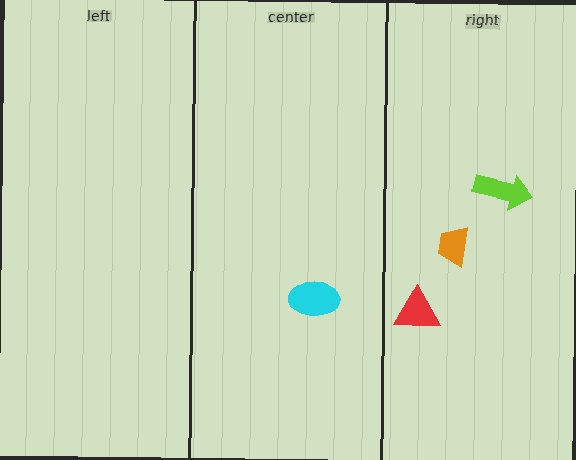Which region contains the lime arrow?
The right region.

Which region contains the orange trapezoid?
The right region.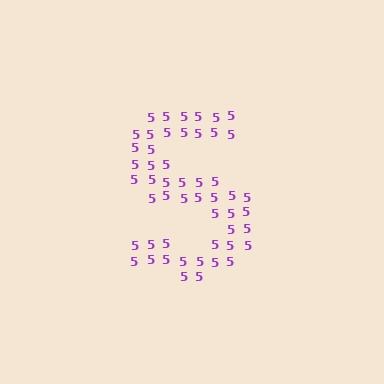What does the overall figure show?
The overall figure shows the letter S.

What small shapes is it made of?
It is made of small digit 5's.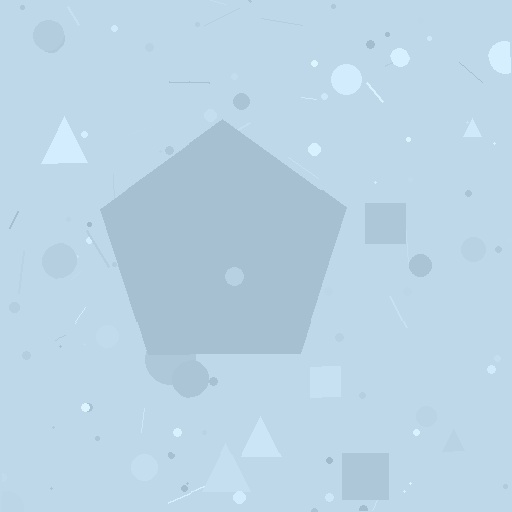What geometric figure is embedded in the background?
A pentagon is embedded in the background.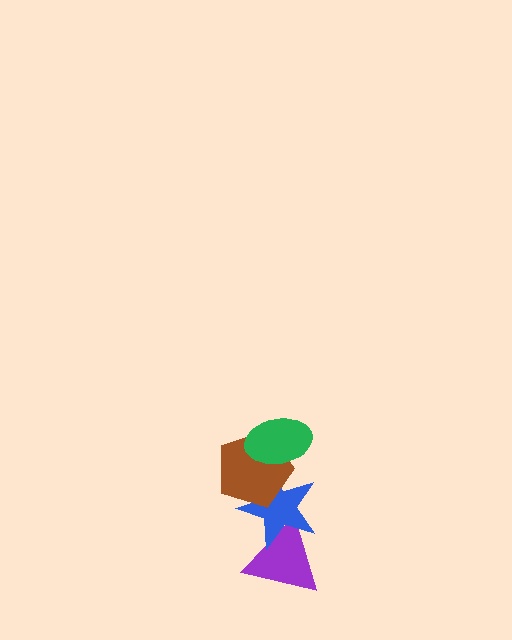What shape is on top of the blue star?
The brown pentagon is on top of the blue star.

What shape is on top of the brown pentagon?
The green ellipse is on top of the brown pentagon.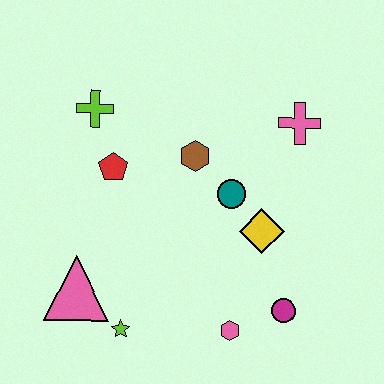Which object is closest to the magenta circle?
The pink hexagon is closest to the magenta circle.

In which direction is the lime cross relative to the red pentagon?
The lime cross is above the red pentagon.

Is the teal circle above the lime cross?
No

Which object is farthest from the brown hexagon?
The lime star is farthest from the brown hexagon.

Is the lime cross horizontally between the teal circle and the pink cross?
No